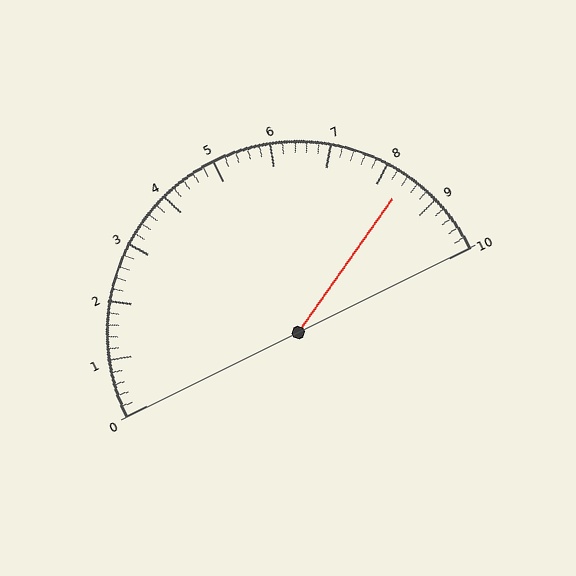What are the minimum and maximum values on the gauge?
The gauge ranges from 0 to 10.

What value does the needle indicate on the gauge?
The needle indicates approximately 8.4.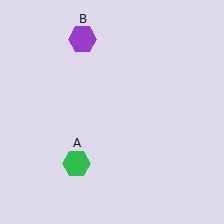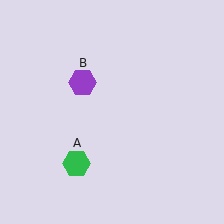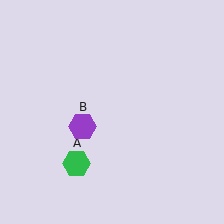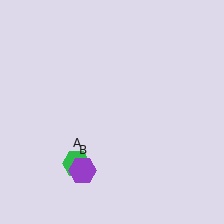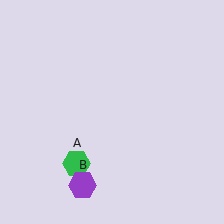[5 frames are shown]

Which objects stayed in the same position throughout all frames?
Green hexagon (object A) remained stationary.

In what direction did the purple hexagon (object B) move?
The purple hexagon (object B) moved down.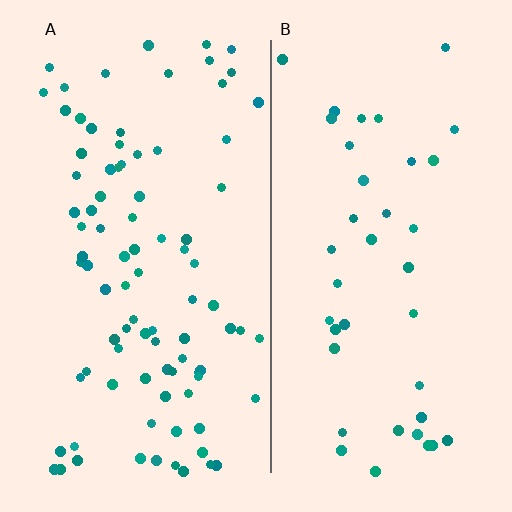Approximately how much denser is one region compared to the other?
Approximately 2.3× — region A over region B.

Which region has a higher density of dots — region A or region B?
A (the left).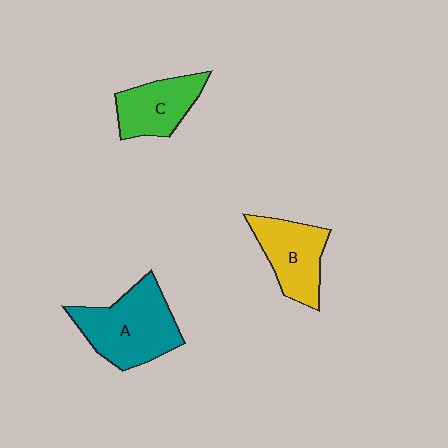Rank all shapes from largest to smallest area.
From largest to smallest: A (teal), B (yellow), C (green).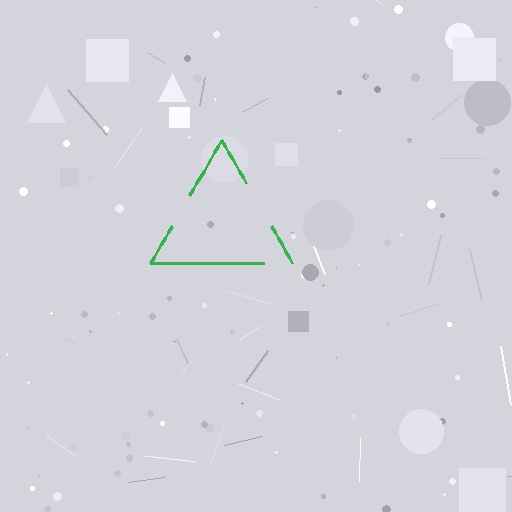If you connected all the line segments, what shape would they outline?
They would outline a triangle.